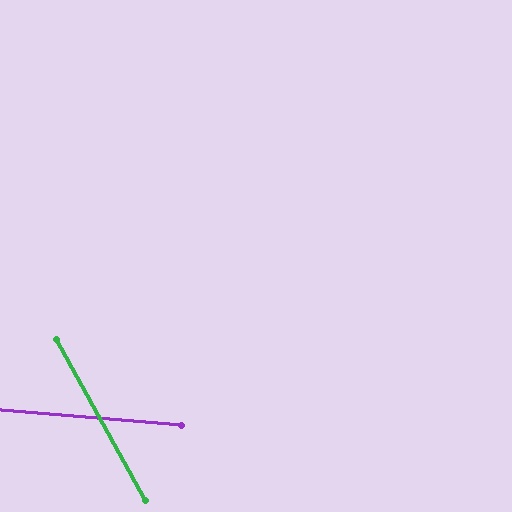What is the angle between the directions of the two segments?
Approximately 56 degrees.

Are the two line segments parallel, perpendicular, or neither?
Neither parallel nor perpendicular — they differ by about 56°.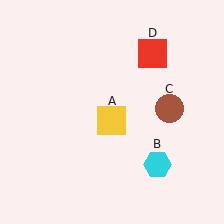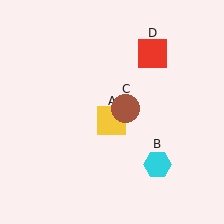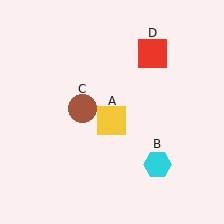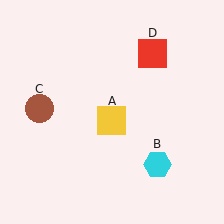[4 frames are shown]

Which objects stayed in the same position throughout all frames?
Yellow square (object A) and cyan hexagon (object B) and red square (object D) remained stationary.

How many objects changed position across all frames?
1 object changed position: brown circle (object C).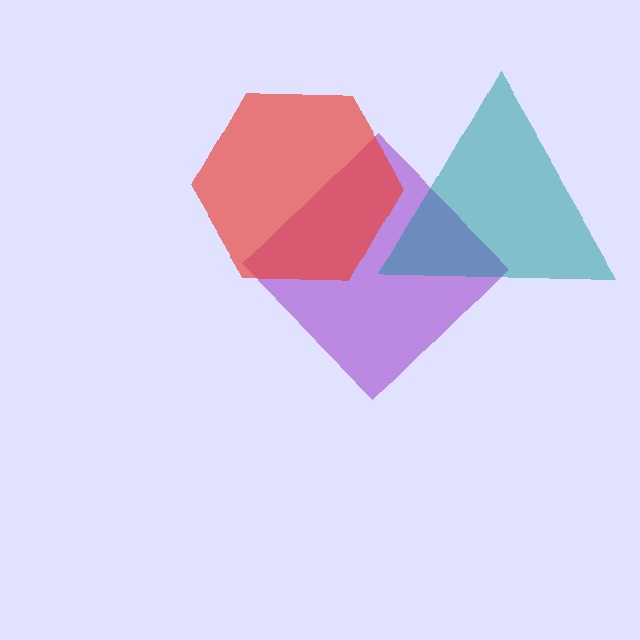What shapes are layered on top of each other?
The layered shapes are: a purple diamond, a red hexagon, a teal triangle.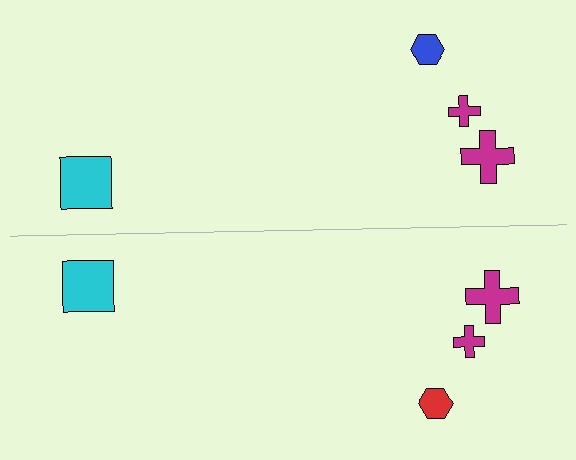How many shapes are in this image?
There are 8 shapes in this image.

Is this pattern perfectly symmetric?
No, the pattern is not perfectly symmetric. The red hexagon on the bottom side breaks the symmetry — its mirror counterpart is blue.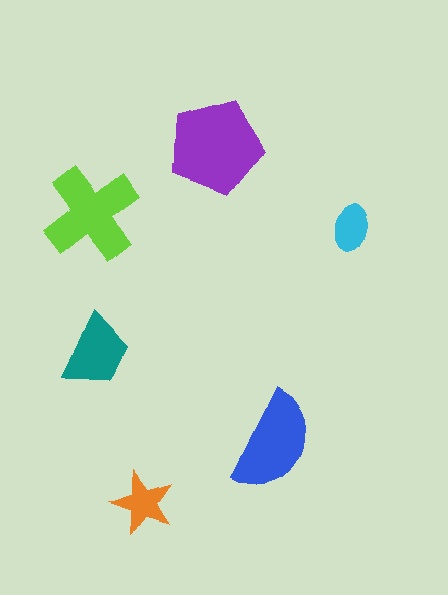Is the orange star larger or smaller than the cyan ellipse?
Larger.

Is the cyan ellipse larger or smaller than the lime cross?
Smaller.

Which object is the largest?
The purple pentagon.